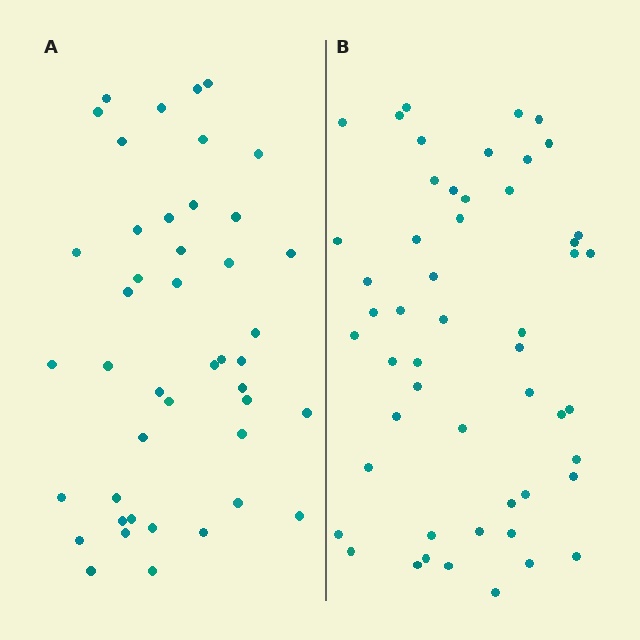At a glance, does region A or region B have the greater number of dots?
Region B (the right region) has more dots.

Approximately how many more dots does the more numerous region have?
Region B has roughly 8 or so more dots than region A.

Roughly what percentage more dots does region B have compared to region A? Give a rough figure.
About 20% more.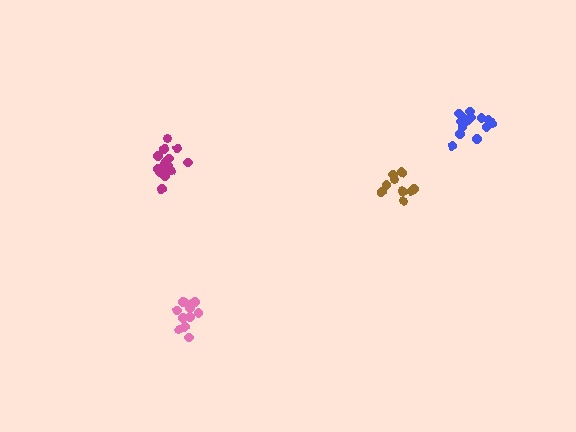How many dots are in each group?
Group 1: 12 dots, Group 2: 16 dots, Group 3: 10 dots, Group 4: 16 dots (54 total).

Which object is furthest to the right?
The blue cluster is rightmost.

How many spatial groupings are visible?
There are 4 spatial groupings.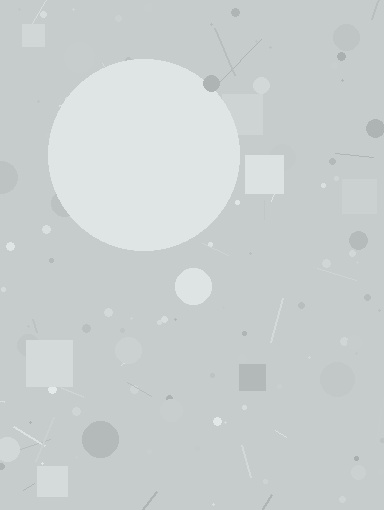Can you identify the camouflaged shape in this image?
The camouflaged shape is a circle.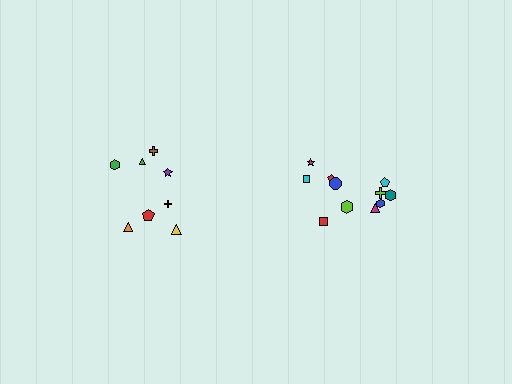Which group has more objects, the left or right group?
The right group.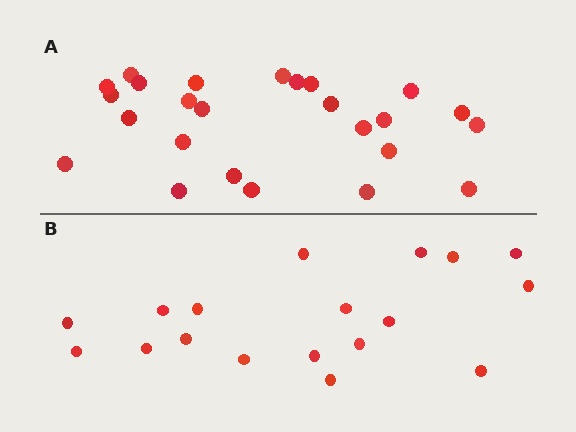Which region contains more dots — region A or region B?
Region A (the top region) has more dots.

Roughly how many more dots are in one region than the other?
Region A has roughly 8 or so more dots than region B.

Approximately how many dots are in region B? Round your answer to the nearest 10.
About 20 dots. (The exact count is 18, which rounds to 20.)